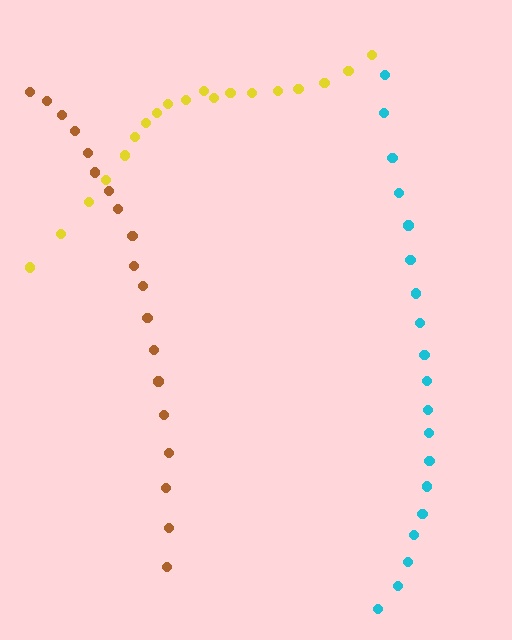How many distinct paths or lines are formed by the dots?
There are 3 distinct paths.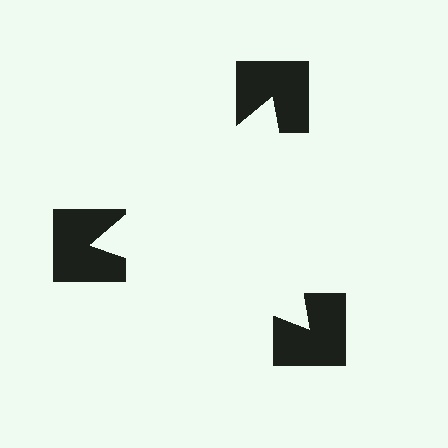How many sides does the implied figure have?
3 sides.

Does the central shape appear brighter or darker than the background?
It typically appears slightly brighter than the background, even though no actual brightness change is drawn.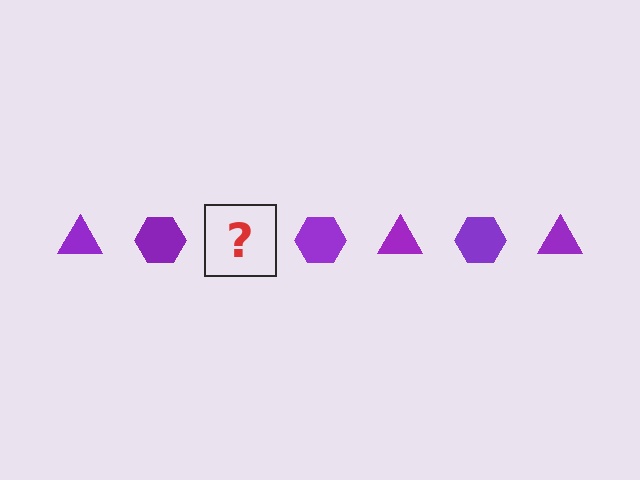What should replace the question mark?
The question mark should be replaced with a purple triangle.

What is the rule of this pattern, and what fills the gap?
The rule is that the pattern cycles through triangle, hexagon shapes in purple. The gap should be filled with a purple triangle.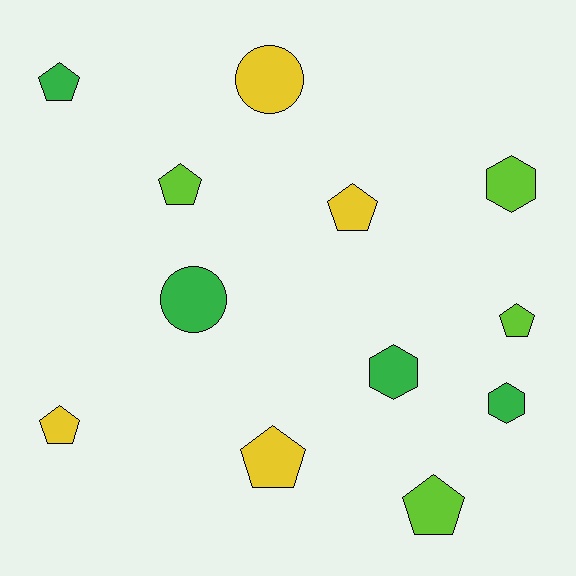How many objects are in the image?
There are 12 objects.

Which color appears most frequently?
Green, with 4 objects.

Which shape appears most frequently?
Pentagon, with 7 objects.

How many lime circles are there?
There are no lime circles.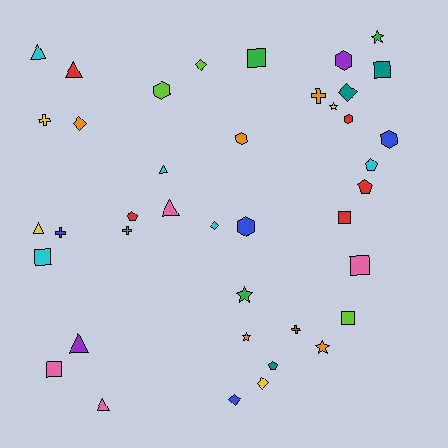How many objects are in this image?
There are 40 objects.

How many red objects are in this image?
There are 5 red objects.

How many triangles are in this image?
There are 7 triangles.